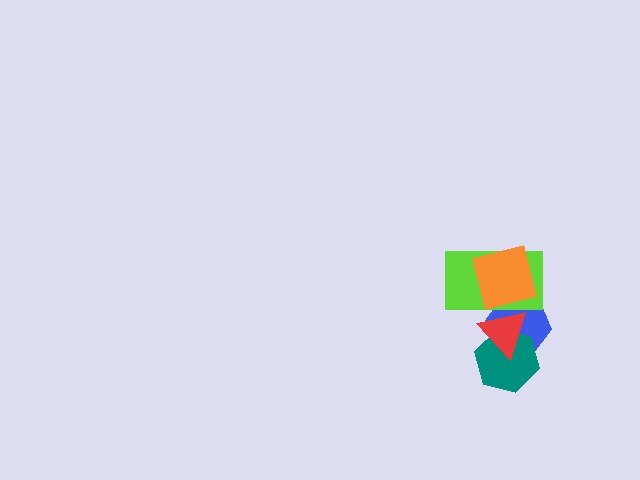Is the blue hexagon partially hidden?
Yes, it is partially covered by another shape.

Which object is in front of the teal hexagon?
The red triangle is in front of the teal hexagon.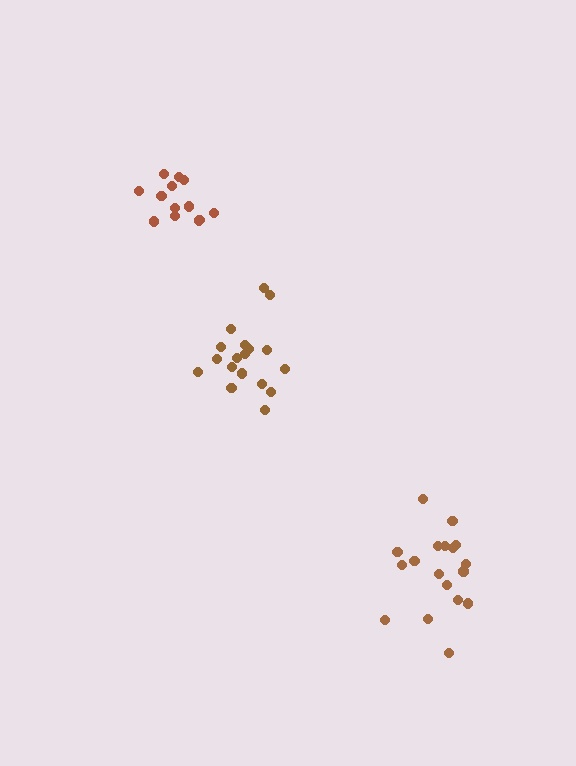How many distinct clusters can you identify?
There are 3 distinct clusters.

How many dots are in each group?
Group 1: 13 dots, Group 2: 18 dots, Group 3: 18 dots (49 total).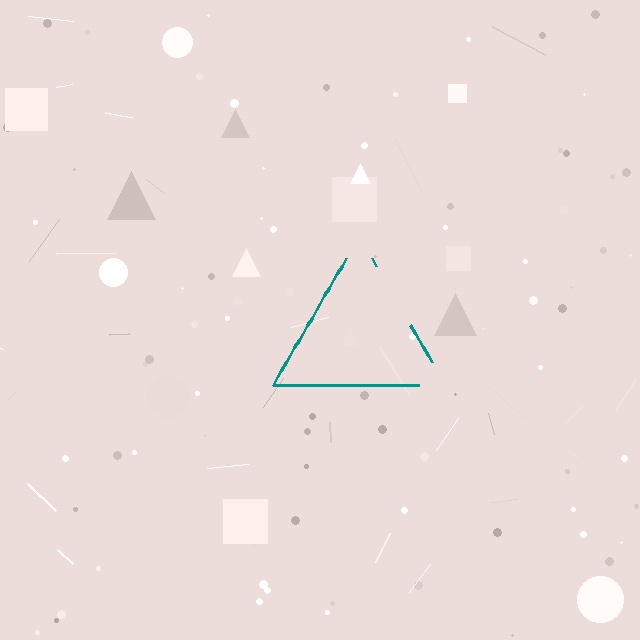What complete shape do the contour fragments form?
The contour fragments form a triangle.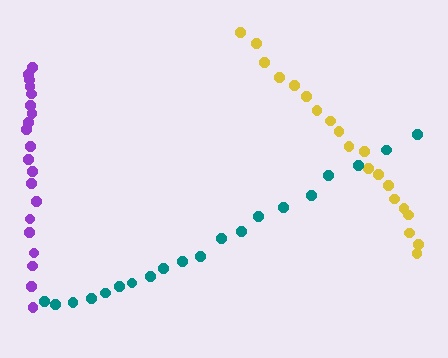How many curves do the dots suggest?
There are 3 distinct paths.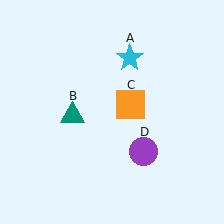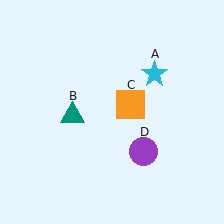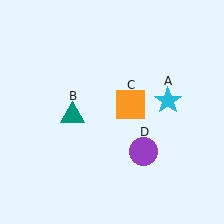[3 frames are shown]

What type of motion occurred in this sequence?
The cyan star (object A) rotated clockwise around the center of the scene.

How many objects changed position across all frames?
1 object changed position: cyan star (object A).